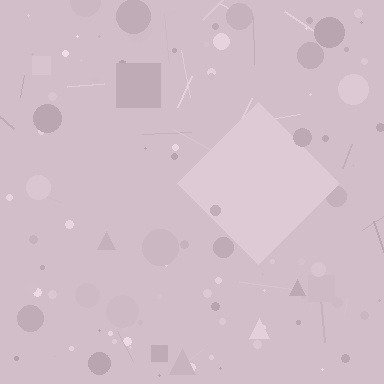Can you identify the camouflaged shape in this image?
The camouflaged shape is a diamond.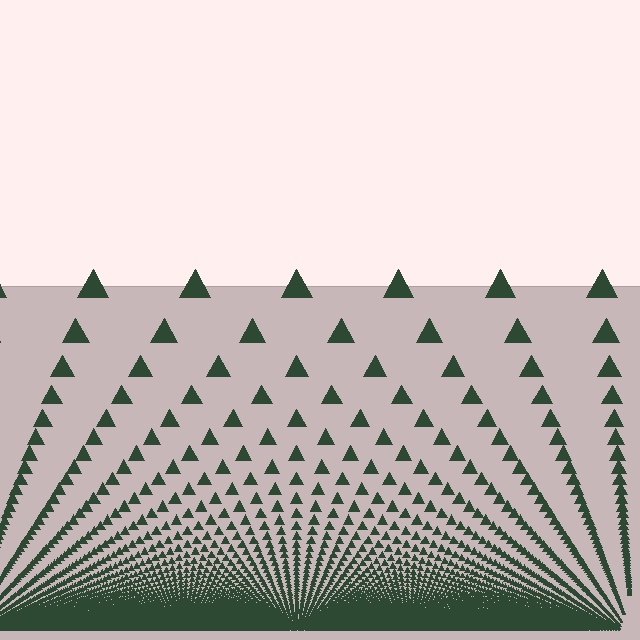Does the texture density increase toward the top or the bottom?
Density increases toward the bottom.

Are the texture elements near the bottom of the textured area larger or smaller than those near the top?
Smaller. The gradient is inverted — elements near the bottom are smaller and denser.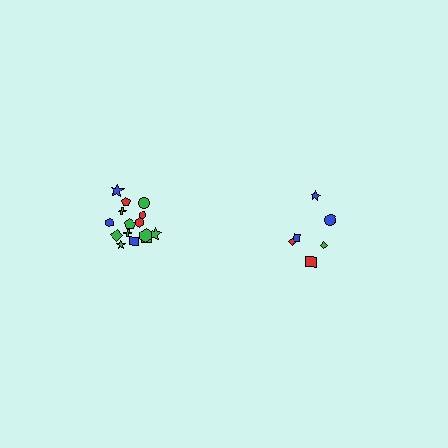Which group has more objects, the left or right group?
The left group.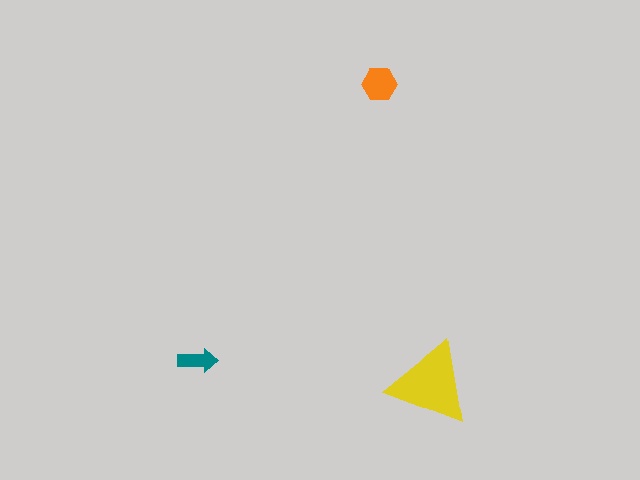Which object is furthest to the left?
The teal arrow is leftmost.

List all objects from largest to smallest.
The yellow triangle, the orange hexagon, the teal arrow.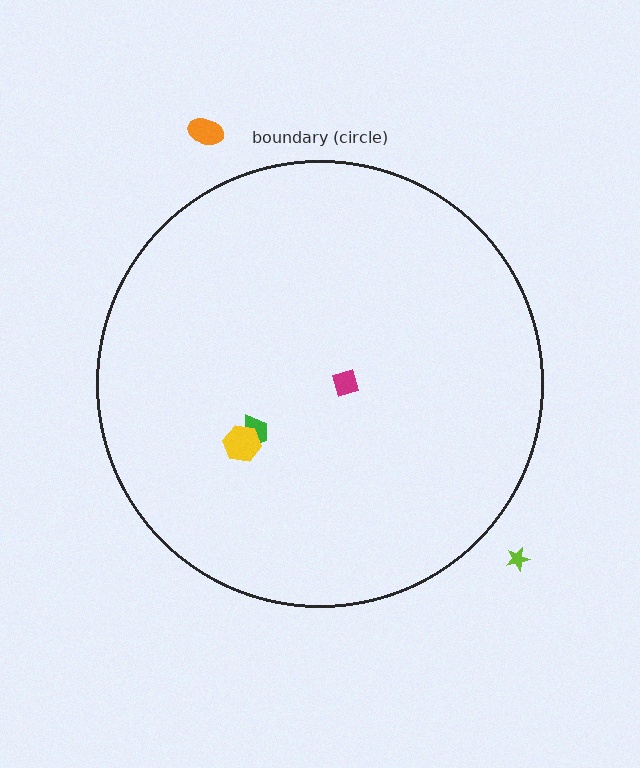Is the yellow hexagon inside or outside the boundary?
Inside.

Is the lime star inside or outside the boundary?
Outside.